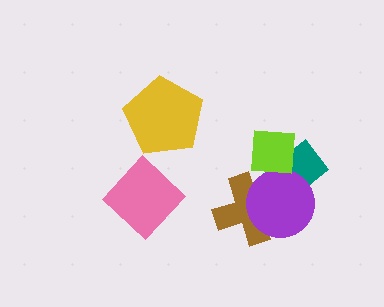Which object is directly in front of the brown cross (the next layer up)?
The teal rectangle is directly in front of the brown cross.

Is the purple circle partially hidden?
Yes, it is partially covered by another shape.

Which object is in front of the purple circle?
The lime square is in front of the purple circle.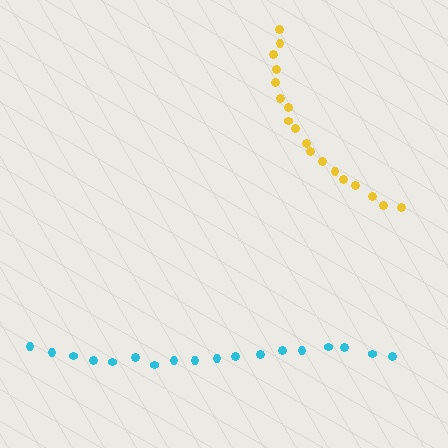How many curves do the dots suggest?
There are 2 distinct paths.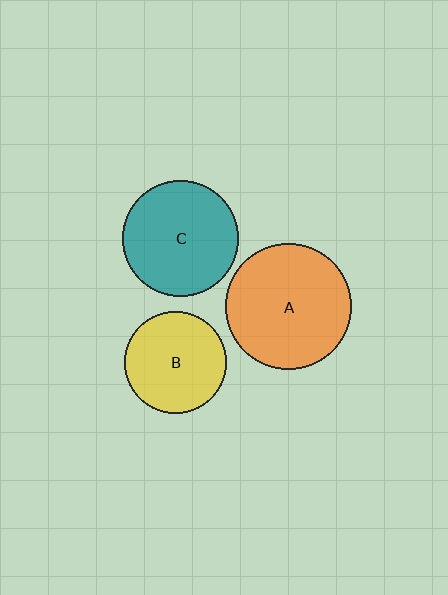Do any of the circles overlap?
No, none of the circles overlap.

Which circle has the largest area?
Circle A (orange).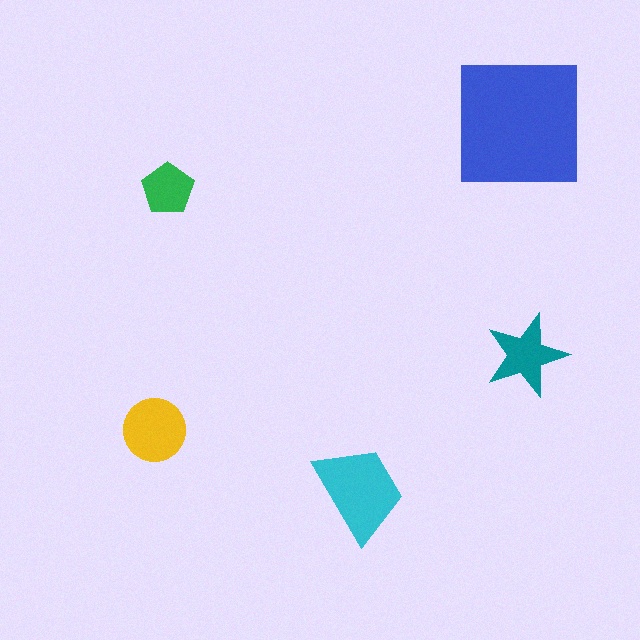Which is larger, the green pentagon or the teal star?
The teal star.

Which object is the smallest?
The green pentagon.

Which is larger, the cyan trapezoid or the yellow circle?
The cyan trapezoid.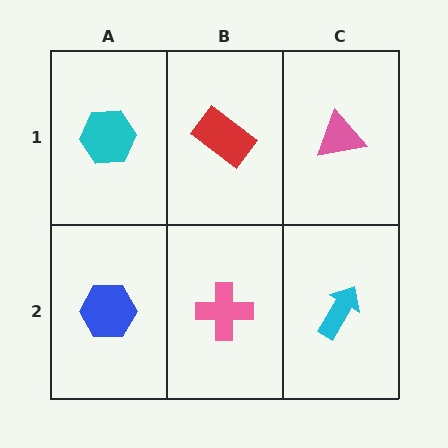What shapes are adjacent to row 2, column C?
A pink triangle (row 1, column C), a pink cross (row 2, column B).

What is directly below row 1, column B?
A pink cross.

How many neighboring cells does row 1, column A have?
2.